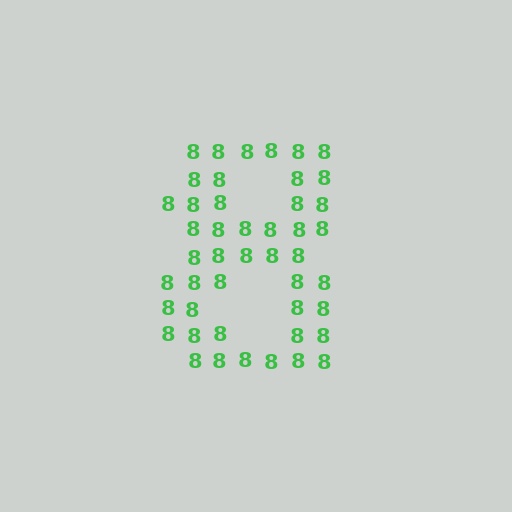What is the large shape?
The large shape is the digit 8.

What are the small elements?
The small elements are digit 8's.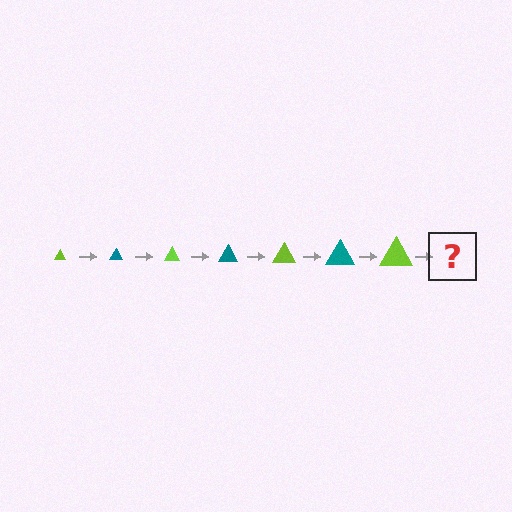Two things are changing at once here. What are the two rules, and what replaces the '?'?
The two rules are that the triangle grows larger each step and the color cycles through lime and teal. The '?' should be a teal triangle, larger than the previous one.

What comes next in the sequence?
The next element should be a teal triangle, larger than the previous one.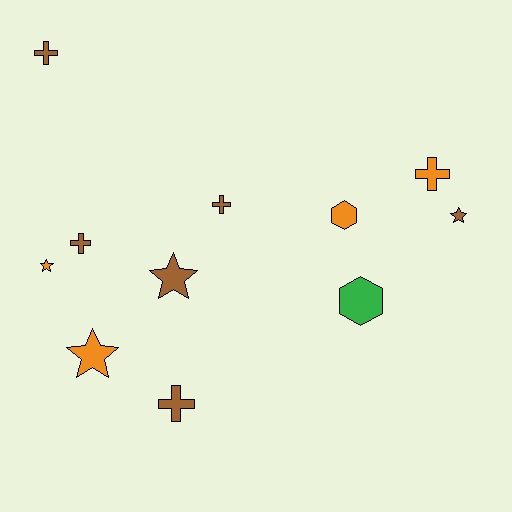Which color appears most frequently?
Brown, with 6 objects.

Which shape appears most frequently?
Cross, with 5 objects.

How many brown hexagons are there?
There are no brown hexagons.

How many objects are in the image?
There are 11 objects.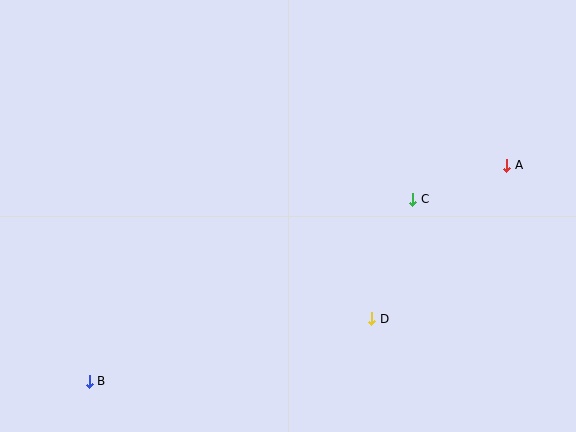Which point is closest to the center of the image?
Point C at (413, 199) is closest to the center.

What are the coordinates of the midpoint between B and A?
The midpoint between B and A is at (298, 273).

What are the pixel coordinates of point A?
Point A is at (507, 165).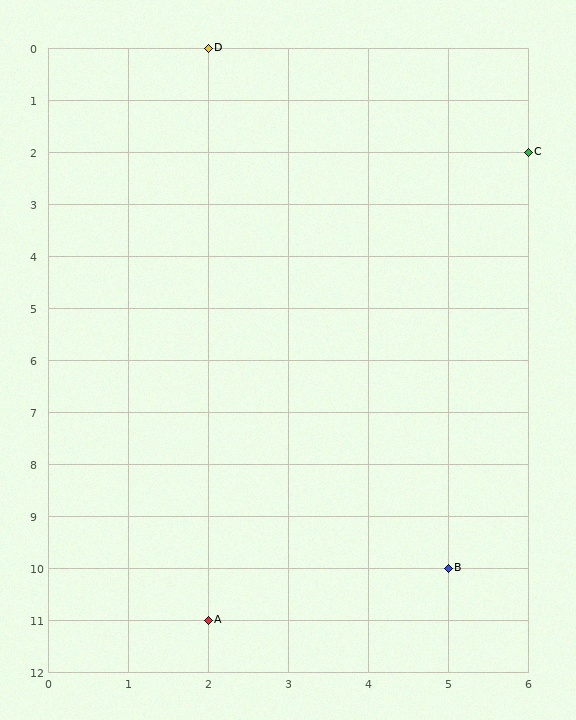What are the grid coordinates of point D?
Point D is at grid coordinates (2, 0).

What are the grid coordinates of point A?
Point A is at grid coordinates (2, 11).